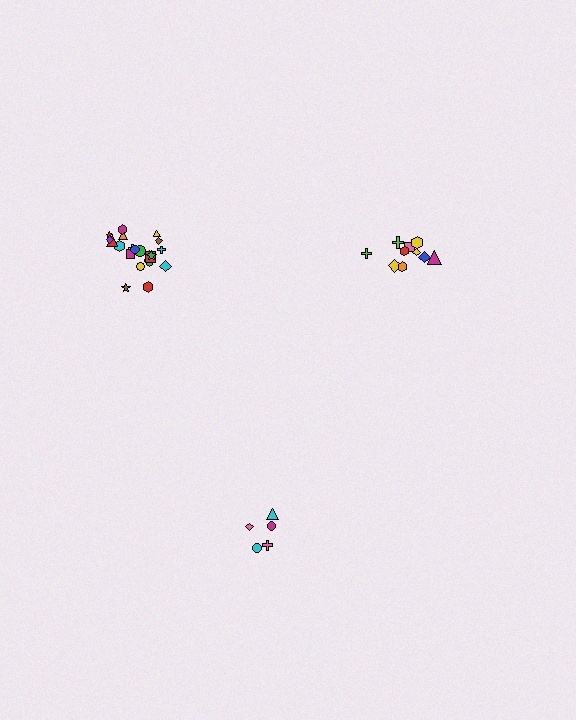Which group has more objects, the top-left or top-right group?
The top-left group.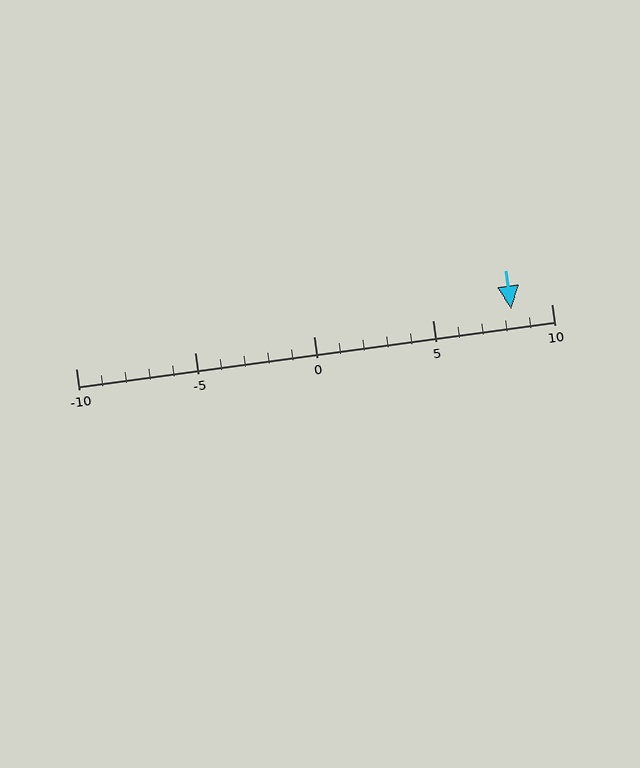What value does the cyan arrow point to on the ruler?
The cyan arrow points to approximately 8.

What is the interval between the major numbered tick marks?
The major tick marks are spaced 5 units apart.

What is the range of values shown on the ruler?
The ruler shows values from -10 to 10.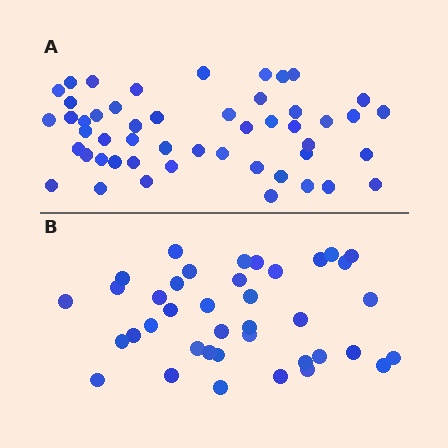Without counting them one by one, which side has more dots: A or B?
Region A (the top region) has more dots.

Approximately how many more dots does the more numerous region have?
Region A has roughly 12 or so more dots than region B.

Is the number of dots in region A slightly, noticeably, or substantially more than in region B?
Region A has noticeably more, but not dramatically so. The ratio is roughly 1.3 to 1.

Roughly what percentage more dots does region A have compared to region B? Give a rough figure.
About 30% more.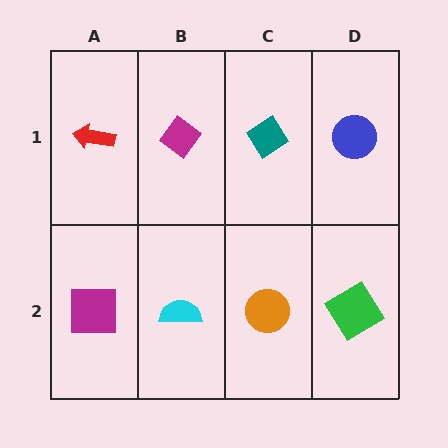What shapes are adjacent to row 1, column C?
An orange circle (row 2, column C), a magenta diamond (row 1, column B), a blue circle (row 1, column D).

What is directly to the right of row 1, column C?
A blue circle.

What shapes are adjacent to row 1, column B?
A cyan semicircle (row 2, column B), a red arrow (row 1, column A), a teal diamond (row 1, column C).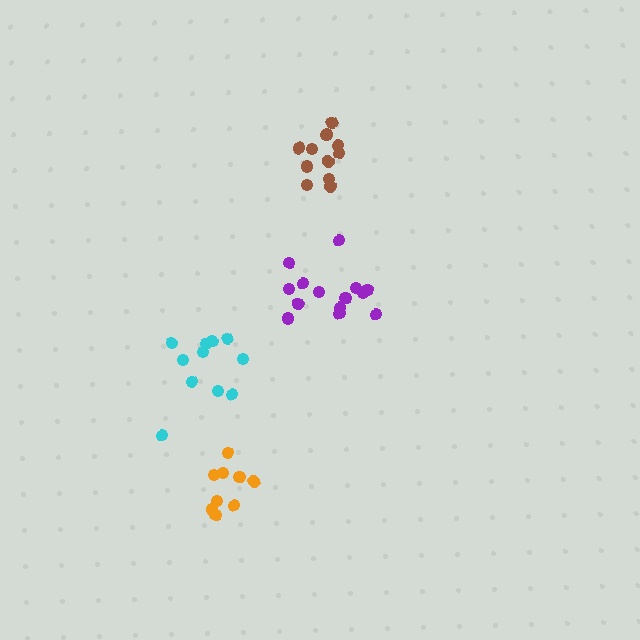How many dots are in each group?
Group 1: 11 dots, Group 2: 12 dots, Group 3: 14 dots, Group 4: 9 dots (46 total).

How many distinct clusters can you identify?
There are 4 distinct clusters.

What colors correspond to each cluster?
The clusters are colored: cyan, brown, purple, orange.